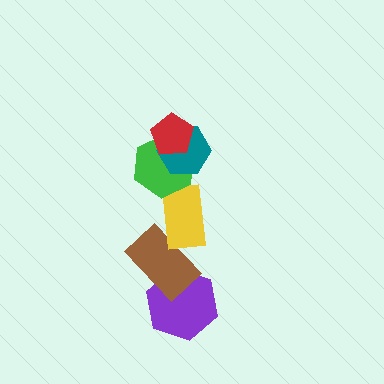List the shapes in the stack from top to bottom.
From top to bottom: the red pentagon, the teal hexagon, the green hexagon, the yellow rectangle, the brown rectangle, the purple hexagon.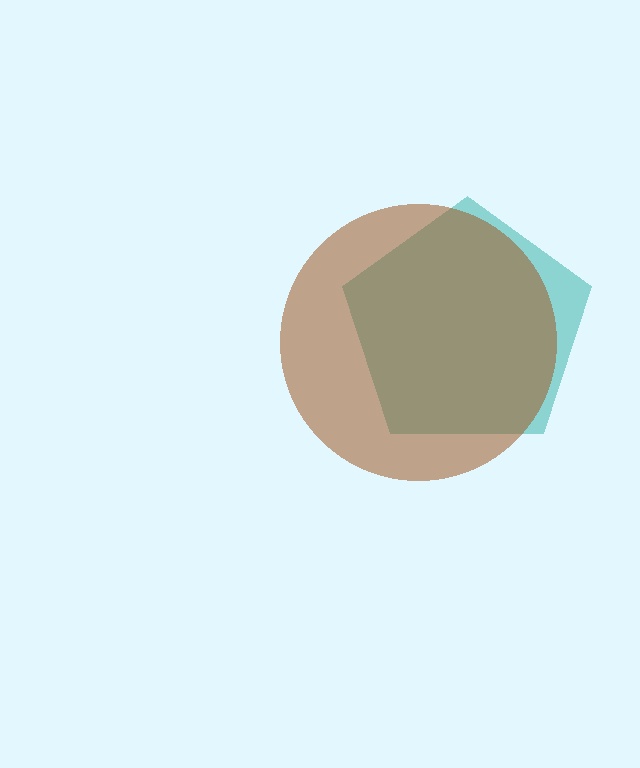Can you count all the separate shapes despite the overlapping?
Yes, there are 2 separate shapes.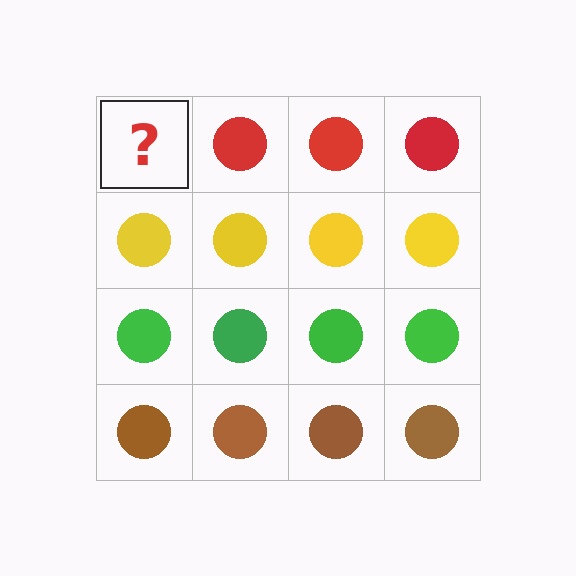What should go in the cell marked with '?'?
The missing cell should contain a red circle.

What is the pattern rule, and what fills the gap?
The rule is that each row has a consistent color. The gap should be filled with a red circle.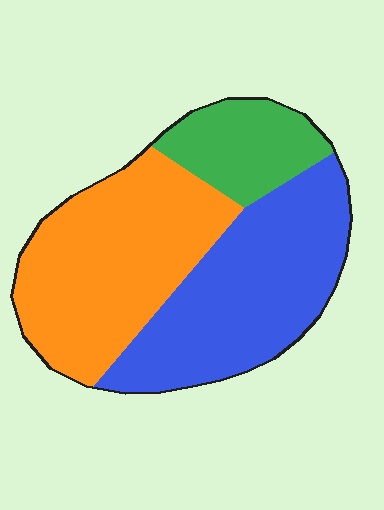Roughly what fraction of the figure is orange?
Orange covers roughly 40% of the figure.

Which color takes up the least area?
Green, at roughly 15%.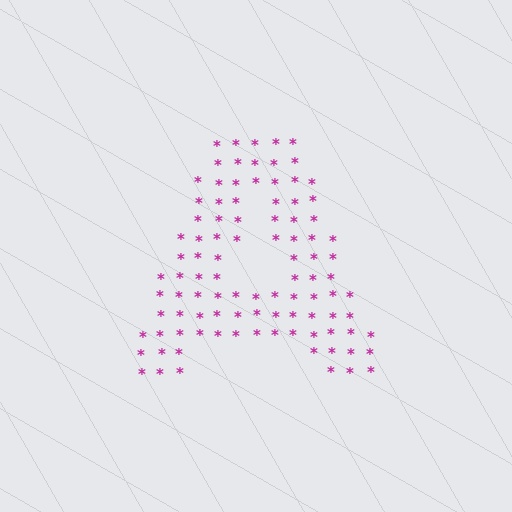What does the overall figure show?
The overall figure shows the letter A.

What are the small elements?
The small elements are asterisks.